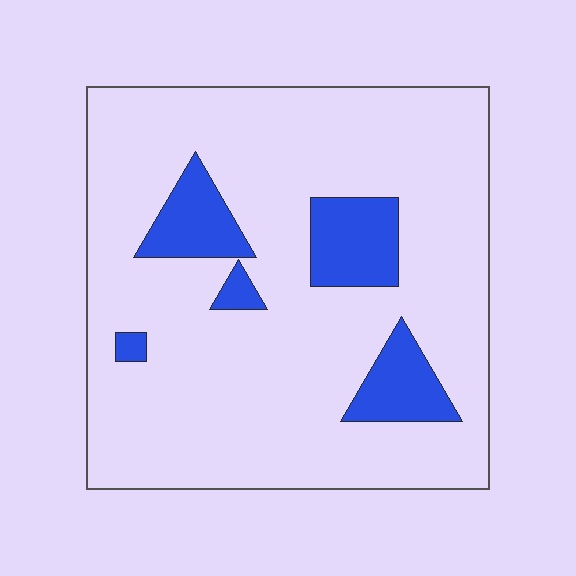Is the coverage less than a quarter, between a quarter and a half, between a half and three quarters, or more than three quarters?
Less than a quarter.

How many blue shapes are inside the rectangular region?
5.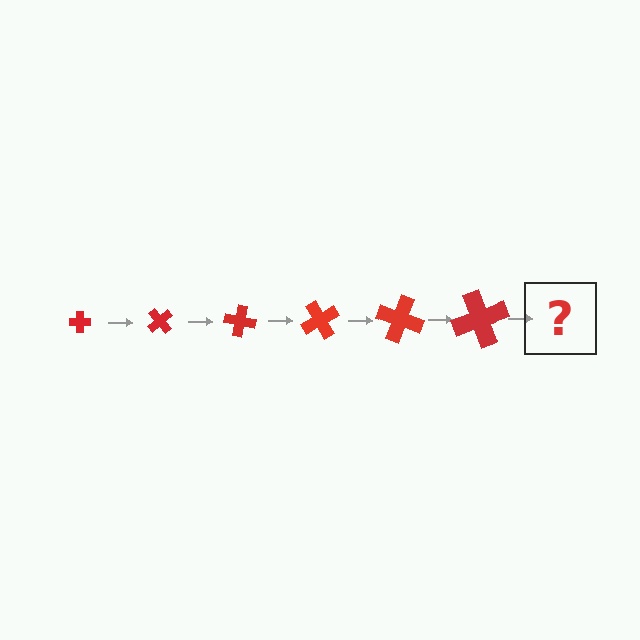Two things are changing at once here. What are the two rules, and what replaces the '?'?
The two rules are that the cross grows larger each step and it rotates 50 degrees each step. The '?' should be a cross, larger than the previous one and rotated 300 degrees from the start.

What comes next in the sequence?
The next element should be a cross, larger than the previous one and rotated 300 degrees from the start.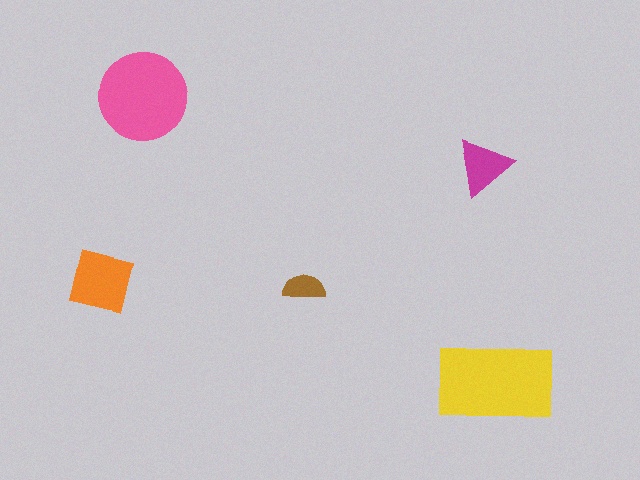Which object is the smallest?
The brown semicircle.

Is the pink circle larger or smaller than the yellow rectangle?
Smaller.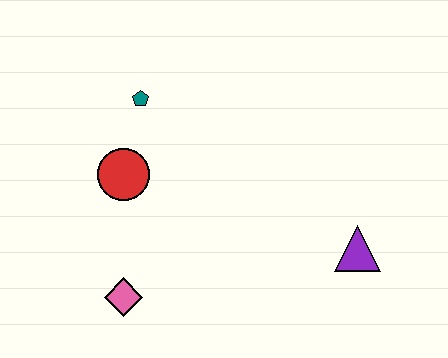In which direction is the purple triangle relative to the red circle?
The purple triangle is to the right of the red circle.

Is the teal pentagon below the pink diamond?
No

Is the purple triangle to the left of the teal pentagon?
No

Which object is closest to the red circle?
The teal pentagon is closest to the red circle.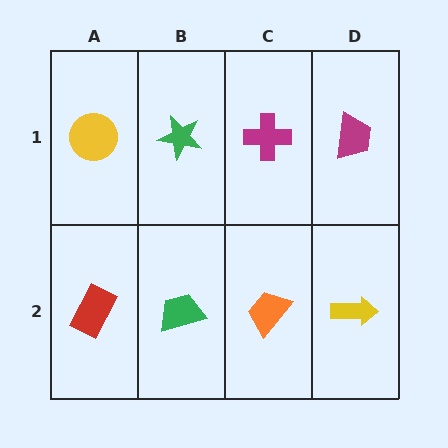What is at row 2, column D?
A yellow arrow.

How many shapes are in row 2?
4 shapes.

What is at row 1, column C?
A magenta cross.